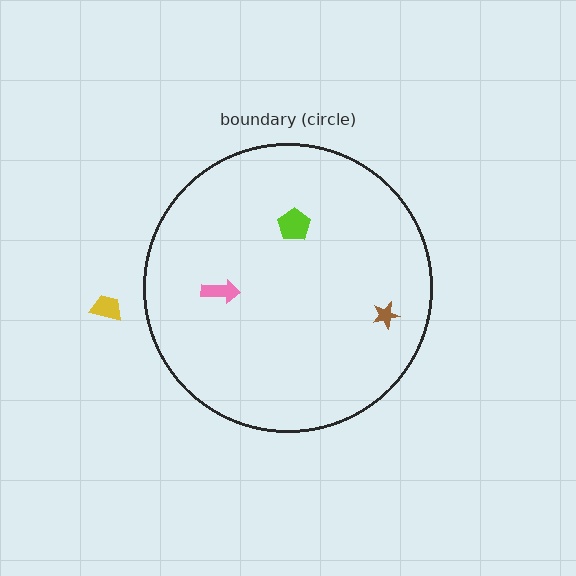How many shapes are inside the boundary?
3 inside, 1 outside.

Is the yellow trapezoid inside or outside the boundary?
Outside.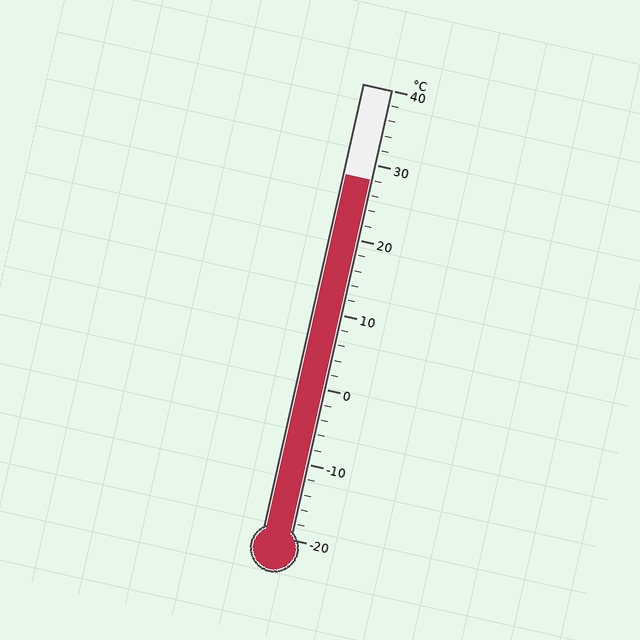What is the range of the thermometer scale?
The thermometer scale ranges from -20°C to 40°C.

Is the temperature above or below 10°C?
The temperature is above 10°C.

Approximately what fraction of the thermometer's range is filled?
The thermometer is filled to approximately 80% of its range.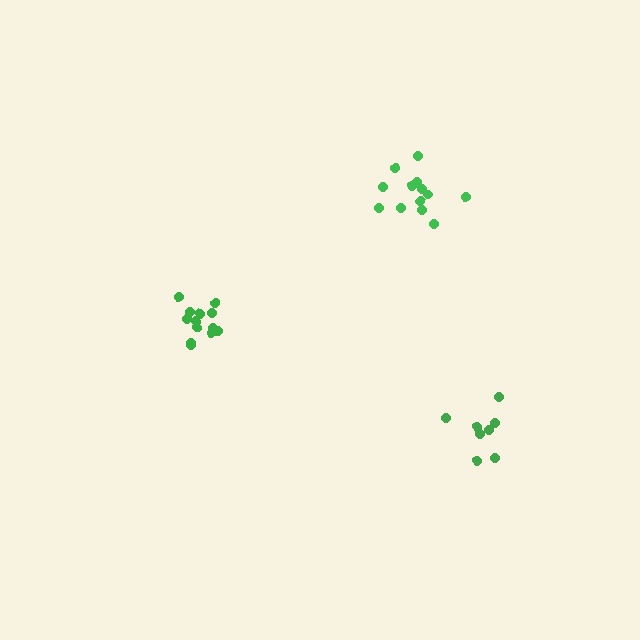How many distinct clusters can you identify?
There are 3 distinct clusters.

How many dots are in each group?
Group 1: 13 dots, Group 2: 13 dots, Group 3: 8 dots (34 total).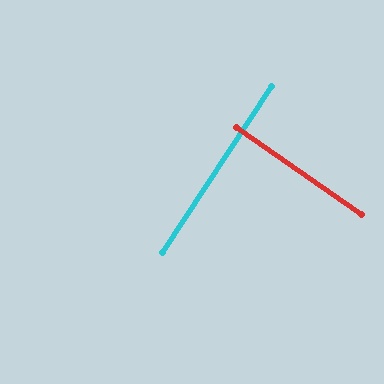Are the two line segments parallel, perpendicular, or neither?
Perpendicular — they meet at approximately 88°.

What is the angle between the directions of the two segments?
Approximately 88 degrees.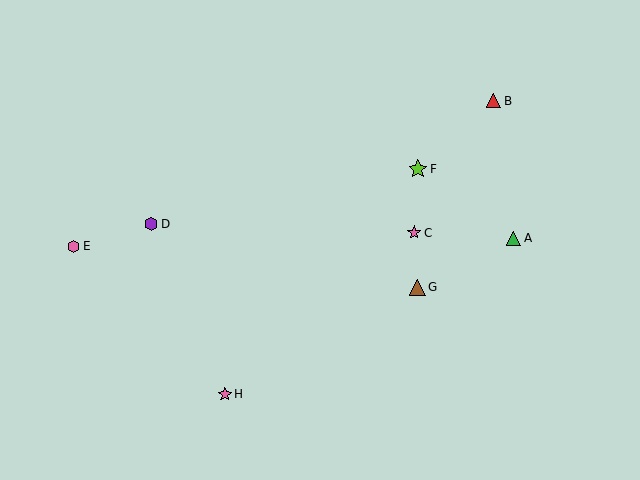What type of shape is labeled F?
Shape F is a lime star.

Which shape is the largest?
The lime star (labeled F) is the largest.